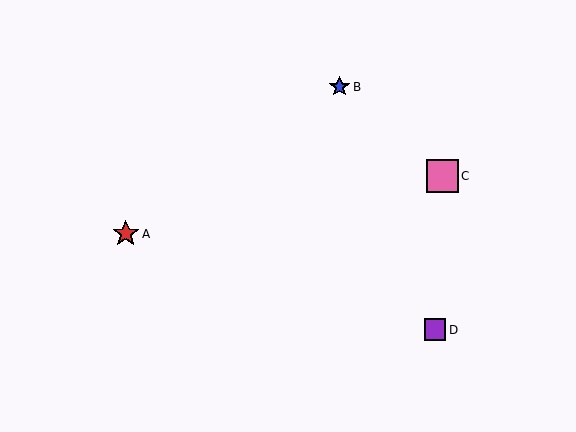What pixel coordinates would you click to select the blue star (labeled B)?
Click at (339, 87) to select the blue star B.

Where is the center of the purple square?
The center of the purple square is at (435, 330).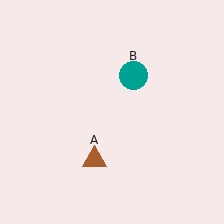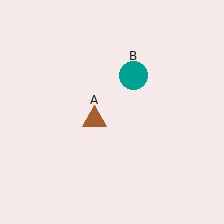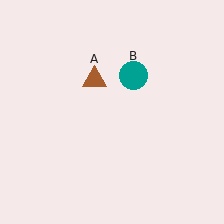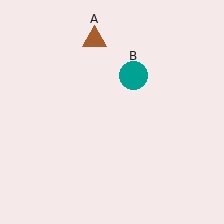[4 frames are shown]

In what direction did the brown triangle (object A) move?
The brown triangle (object A) moved up.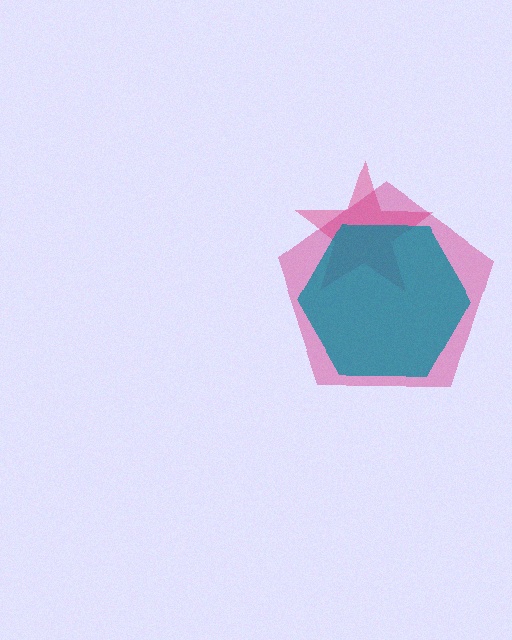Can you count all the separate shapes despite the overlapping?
Yes, there are 3 separate shapes.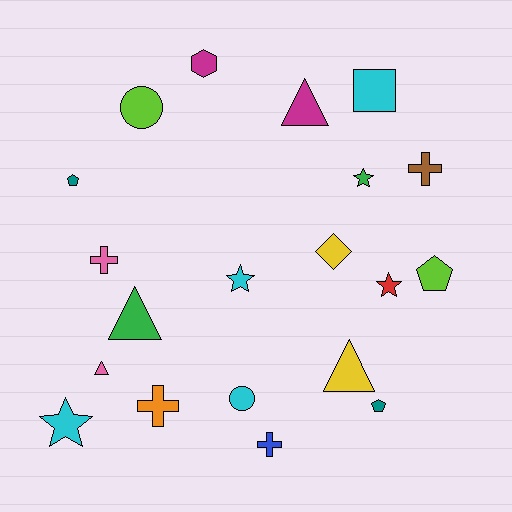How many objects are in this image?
There are 20 objects.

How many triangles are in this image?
There are 4 triangles.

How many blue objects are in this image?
There is 1 blue object.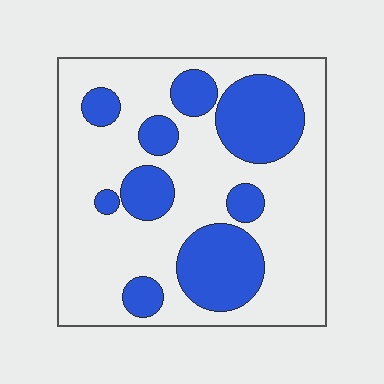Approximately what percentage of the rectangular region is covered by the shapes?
Approximately 30%.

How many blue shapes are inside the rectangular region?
9.